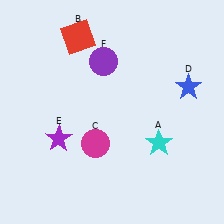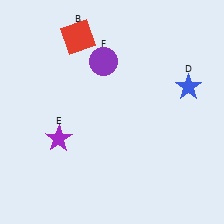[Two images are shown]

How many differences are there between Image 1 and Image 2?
There are 2 differences between the two images.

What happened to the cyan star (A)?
The cyan star (A) was removed in Image 2. It was in the bottom-right area of Image 1.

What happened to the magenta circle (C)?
The magenta circle (C) was removed in Image 2. It was in the bottom-left area of Image 1.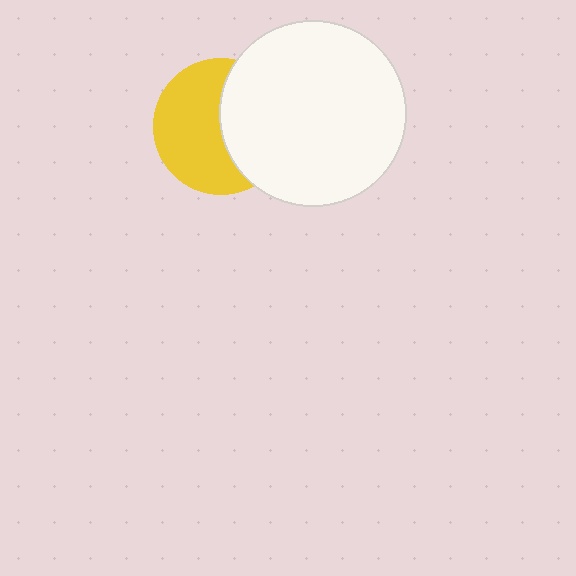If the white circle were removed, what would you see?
You would see the complete yellow circle.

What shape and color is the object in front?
The object in front is a white circle.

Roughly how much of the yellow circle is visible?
About half of it is visible (roughly 57%).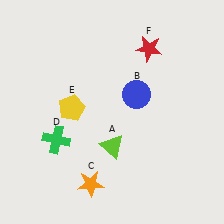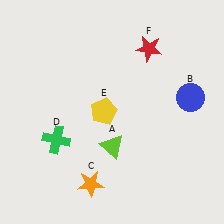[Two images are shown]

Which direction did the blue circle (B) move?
The blue circle (B) moved right.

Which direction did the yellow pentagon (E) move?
The yellow pentagon (E) moved right.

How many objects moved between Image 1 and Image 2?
2 objects moved between the two images.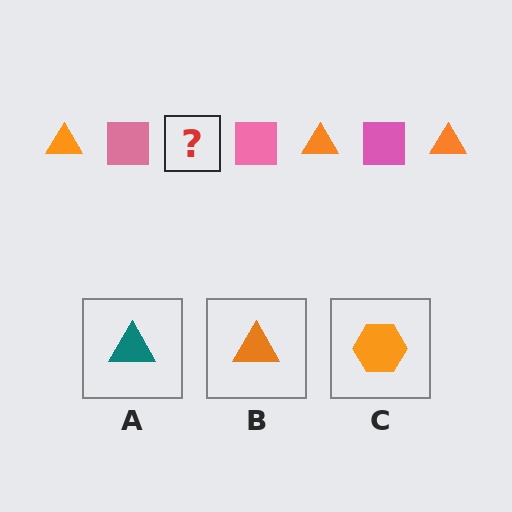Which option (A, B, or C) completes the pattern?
B.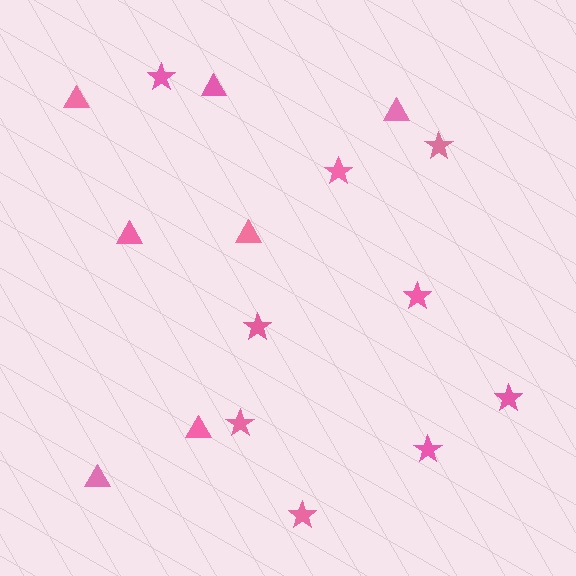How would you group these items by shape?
There are 2 groups: one group of triangles (7) and one group of stars (9).